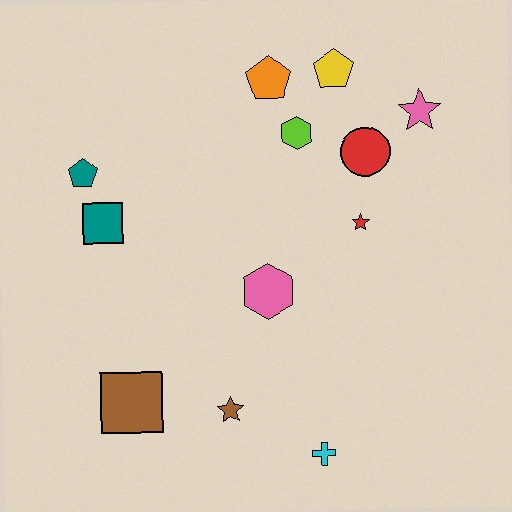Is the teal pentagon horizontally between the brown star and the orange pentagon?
No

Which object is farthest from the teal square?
The pink star is farthest from the teal square.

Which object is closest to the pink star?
The red circle is closest to the pink star.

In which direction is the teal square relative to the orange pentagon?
The teal square is to the left of the orange pentagon.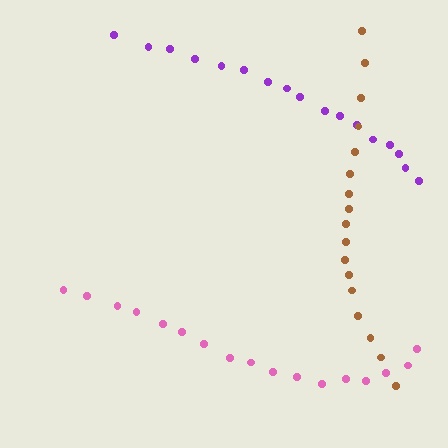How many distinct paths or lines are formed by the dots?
There are 3 distinct paths.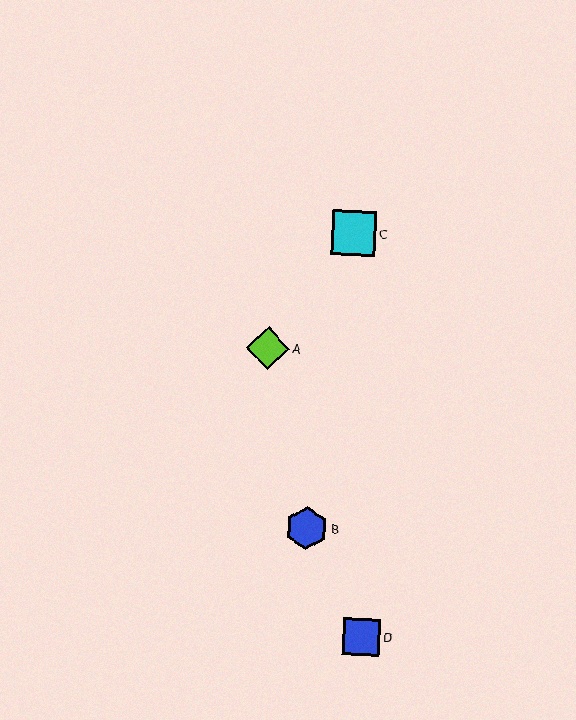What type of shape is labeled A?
Shape A is a lime diamond.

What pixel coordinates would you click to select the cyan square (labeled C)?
Click at (354, 233) to select the cyan square C.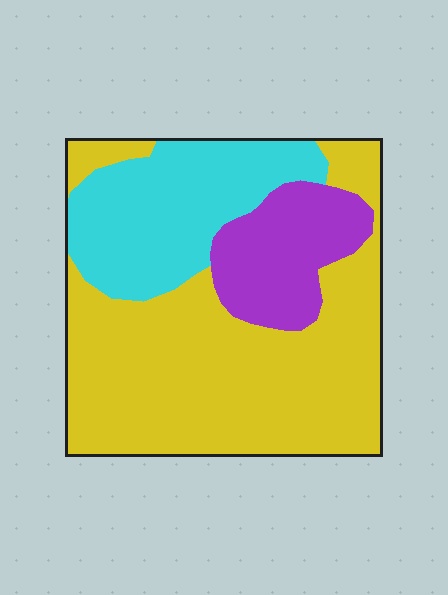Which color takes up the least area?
Purple, at roughly 15%.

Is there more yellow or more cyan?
Yellow.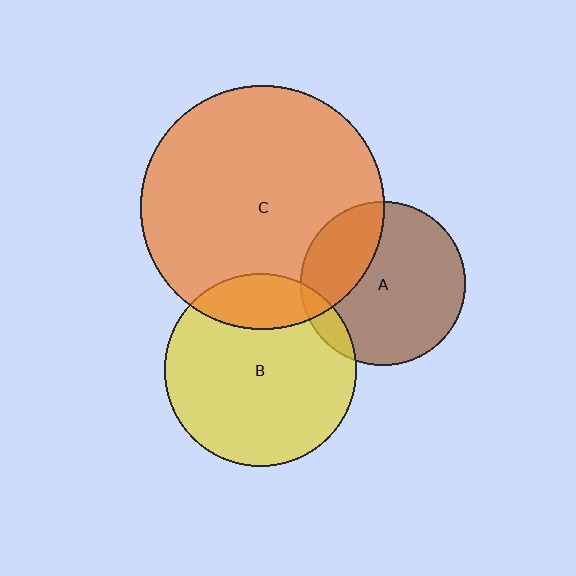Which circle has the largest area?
Circle C (orange).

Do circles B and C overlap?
Yes.